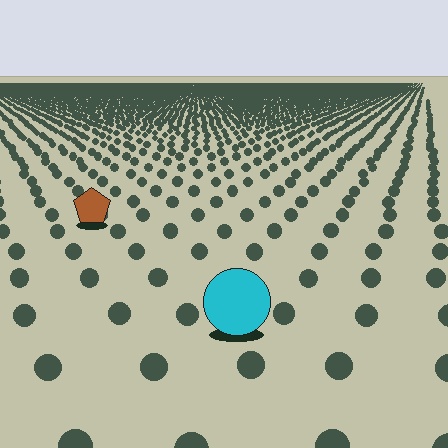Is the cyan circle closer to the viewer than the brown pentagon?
Yes. The cyan circle is closer — you can tell from the texture gradient: the ground texture is coarser near it.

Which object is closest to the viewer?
The cyan circle is closest. The texture marks near it are larger and more spread out.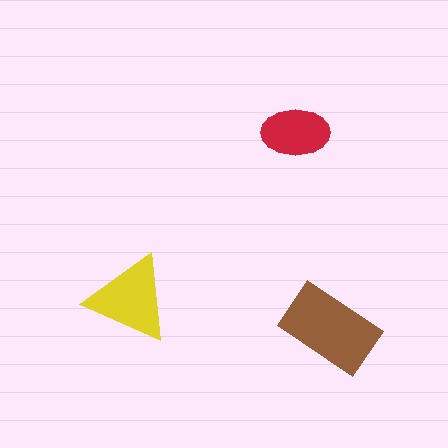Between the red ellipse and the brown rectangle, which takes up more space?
The brown rectangle.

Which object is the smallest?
The red ellipse.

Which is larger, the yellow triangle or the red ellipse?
The yellow triangle.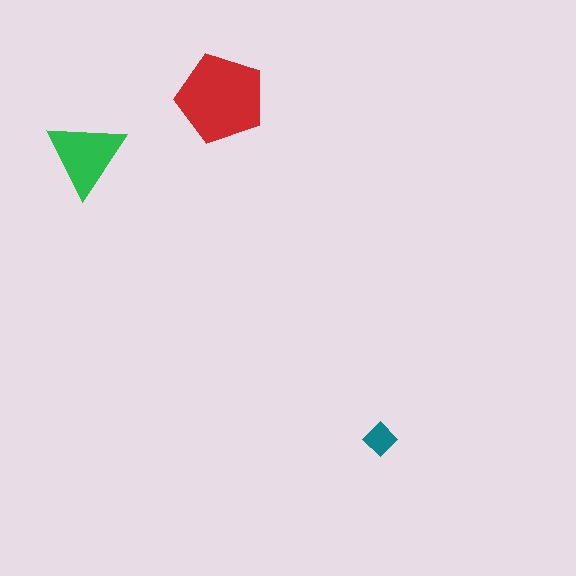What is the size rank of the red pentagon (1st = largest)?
1st.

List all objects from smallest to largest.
The teal diamond, the green triangle, the red pentagon.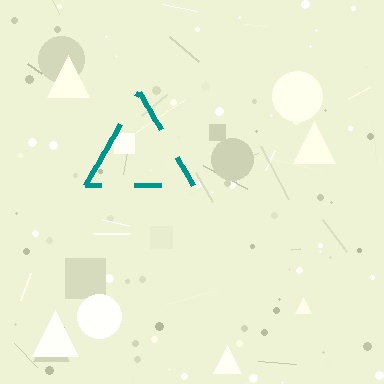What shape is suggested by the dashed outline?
The dashed outline suggests a triangle.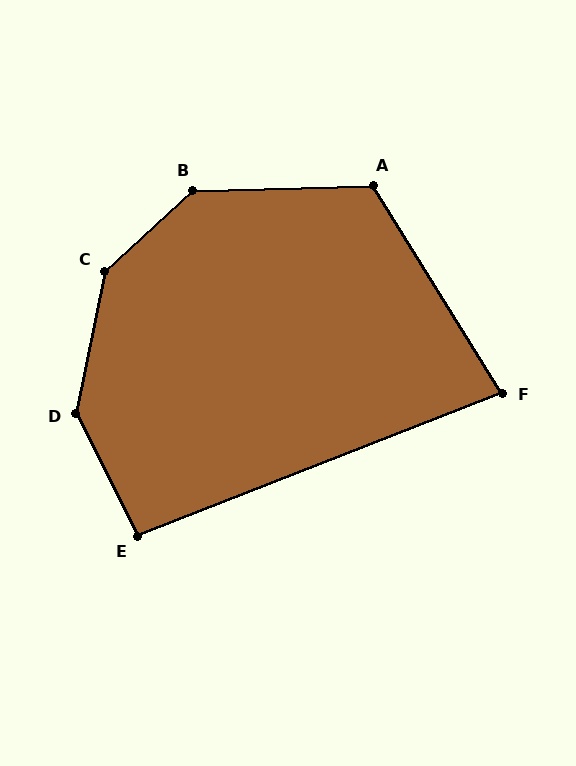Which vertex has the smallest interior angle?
F, at approximately 79 degrees.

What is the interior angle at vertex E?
Approximately 96 degrees (obtuse).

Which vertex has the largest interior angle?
C, at approximately 144 degrees.